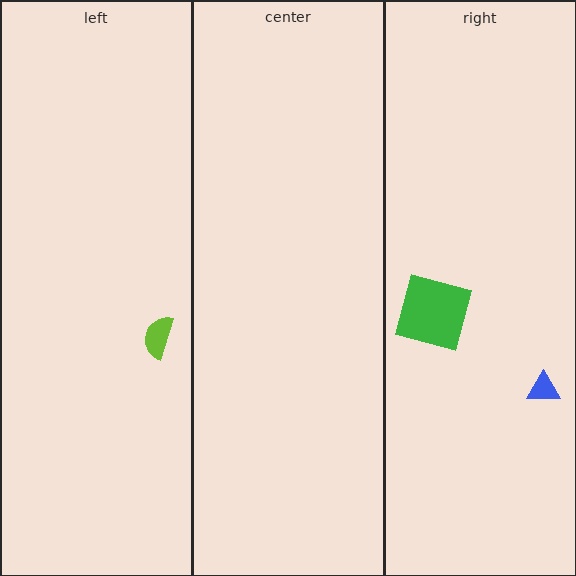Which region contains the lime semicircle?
The left region.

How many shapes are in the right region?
2.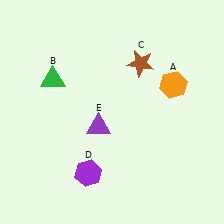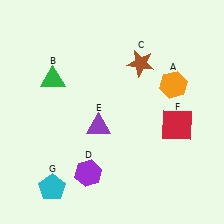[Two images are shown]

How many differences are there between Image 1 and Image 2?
There are 2 differences between the two images.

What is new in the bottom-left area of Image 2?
A cyan pentagon (G) was added in the bottom-left area of Image 2.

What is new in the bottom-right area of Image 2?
A red square (F) was added in the bottom-right area of Image 2.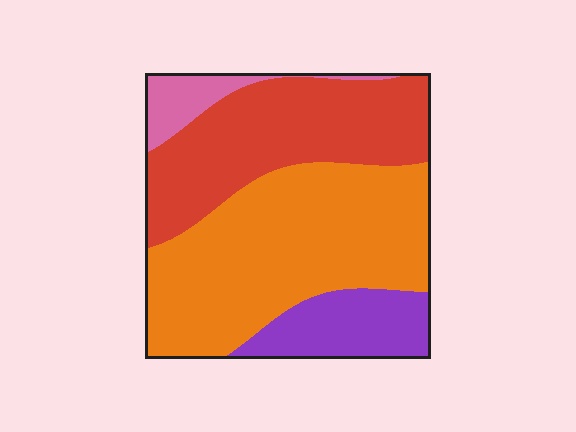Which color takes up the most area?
Orange, at roughly 45%.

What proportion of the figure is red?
Red covers 33% of the figure.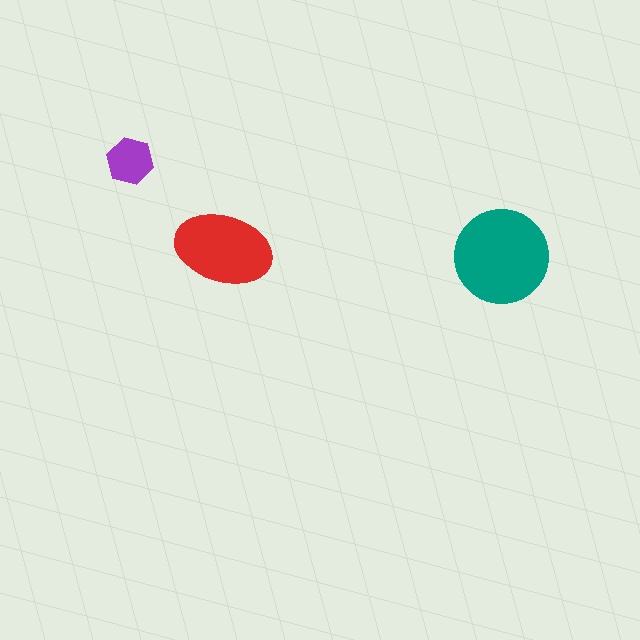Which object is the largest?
The teal circle.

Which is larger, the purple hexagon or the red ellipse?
The red ellipse.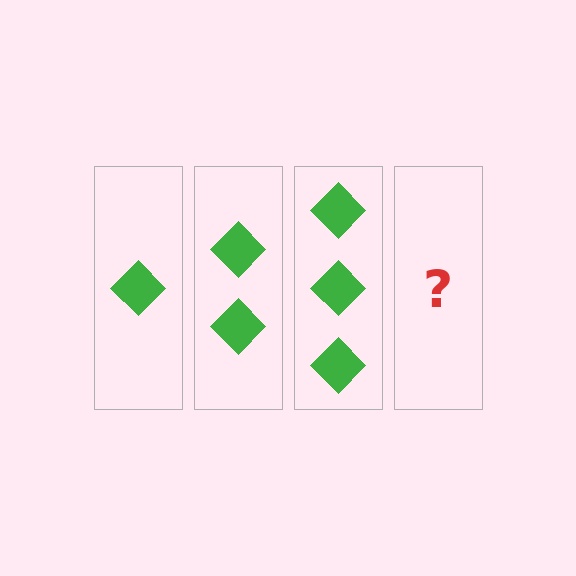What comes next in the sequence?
The next element should be 4 diamonds.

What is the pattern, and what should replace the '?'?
The pattern is that each step adds one more diamond. The '?' should be 4 diamonds.